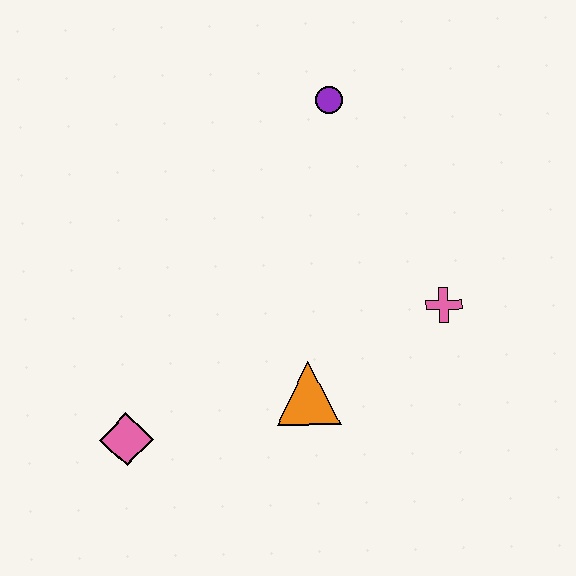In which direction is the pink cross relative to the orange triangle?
The pink cross is to the right of the orange triangle.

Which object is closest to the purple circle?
The pink cross is closest to the purple circle.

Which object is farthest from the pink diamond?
The purple circle is farthest from the pink diamond.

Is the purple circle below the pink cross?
No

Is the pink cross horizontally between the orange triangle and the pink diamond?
No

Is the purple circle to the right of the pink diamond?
Yes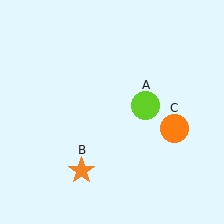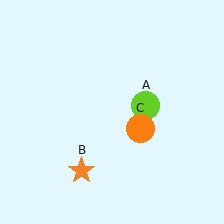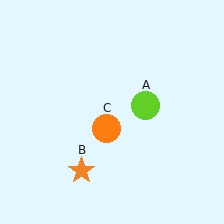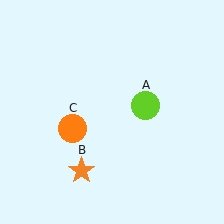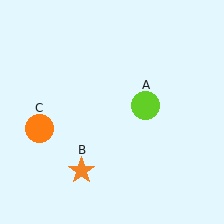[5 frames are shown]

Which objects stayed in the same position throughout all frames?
Lime circle (object A) and orange star (object B) remained stationary.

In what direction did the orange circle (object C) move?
The orange circle (object C) moved left.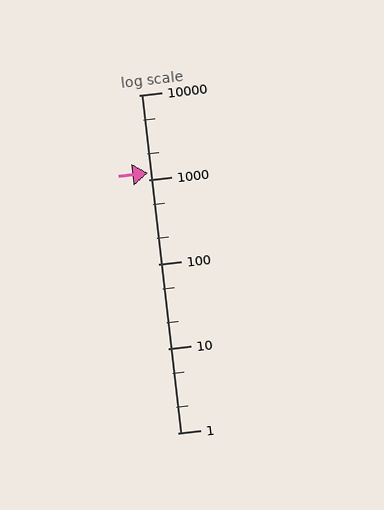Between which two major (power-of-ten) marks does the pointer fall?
The pointer is between 1000 and 10000.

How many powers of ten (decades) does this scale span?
The scale spans 4 decades, from 1 to 10000.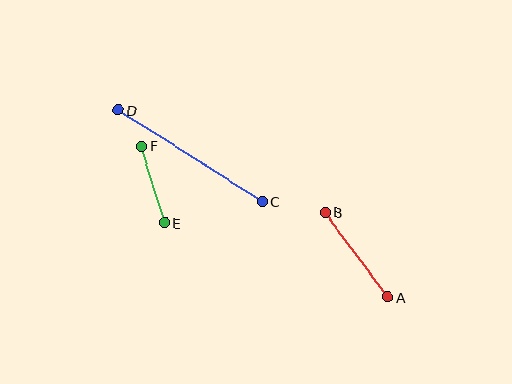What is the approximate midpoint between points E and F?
The midpoint is at approximately (153, 185) pixels.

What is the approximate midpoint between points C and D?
The midpoint is at approximately (190, 156) pixels.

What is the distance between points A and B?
The distance is approximately 106 pixels.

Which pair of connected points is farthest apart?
Points C and D are farthest apart.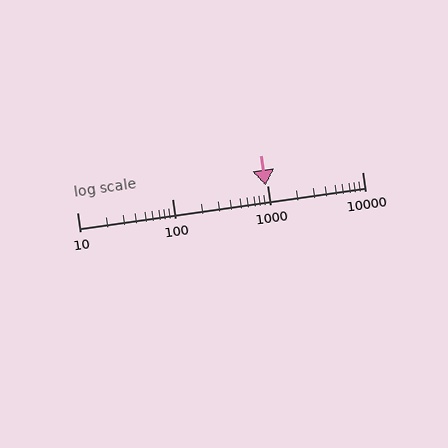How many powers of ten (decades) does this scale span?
The scale spans 3 decades, from 10 to 10000.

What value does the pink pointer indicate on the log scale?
The pointer indicates approximately 960.